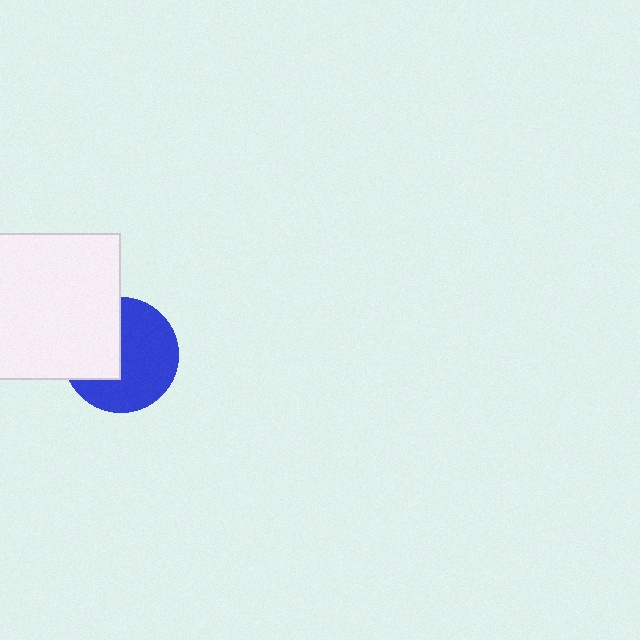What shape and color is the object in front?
The object in front is a white square.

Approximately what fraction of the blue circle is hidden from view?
Roughly 38% of the blue circle is hidden behind the white square.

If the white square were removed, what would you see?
You would see the complete blue circle.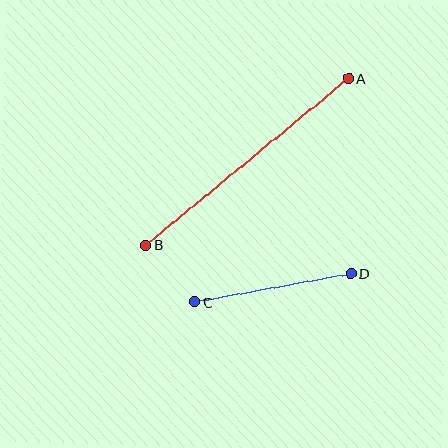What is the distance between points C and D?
The distance is approximately 159 pixels.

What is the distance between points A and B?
The distance is approximately 262 pixels.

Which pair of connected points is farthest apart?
Points A and B are farthest apart.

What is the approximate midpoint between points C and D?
The midpoint is at approximately (273, 288) pixels.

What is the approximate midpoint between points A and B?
The midpoint is at approximately (247, 162) pixels.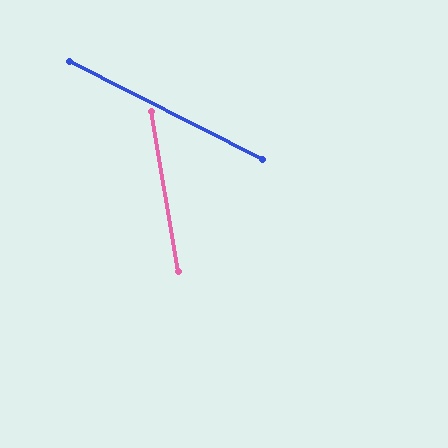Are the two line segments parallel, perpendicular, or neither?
Neither parallel nor perpendicular — they differ by about 53°.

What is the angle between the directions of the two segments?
Approximately 53 degrees.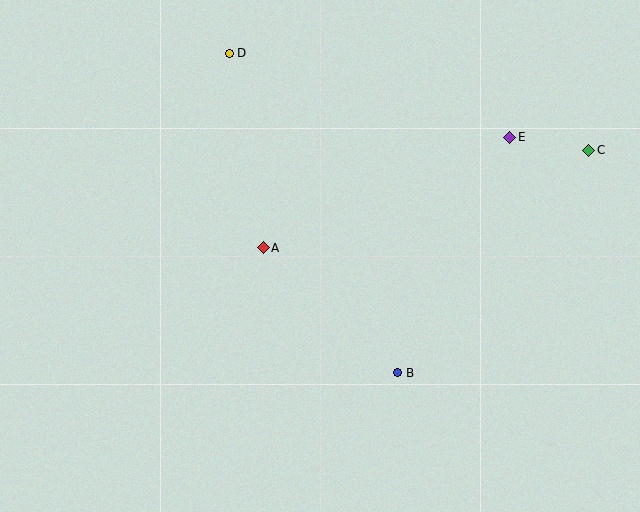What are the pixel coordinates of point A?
Point A is at (263, 248).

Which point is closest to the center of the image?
Point A at (263, 248) is closest to the center.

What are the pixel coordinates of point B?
Point B is at (398, 373).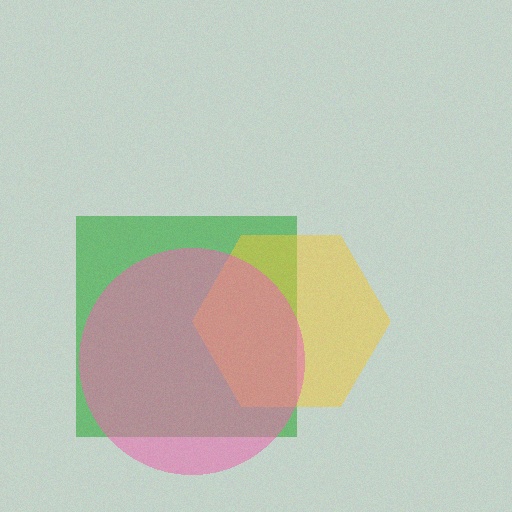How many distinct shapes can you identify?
There are 3 distinct shapes: a green square, a yellow hexagon, a pink circle.